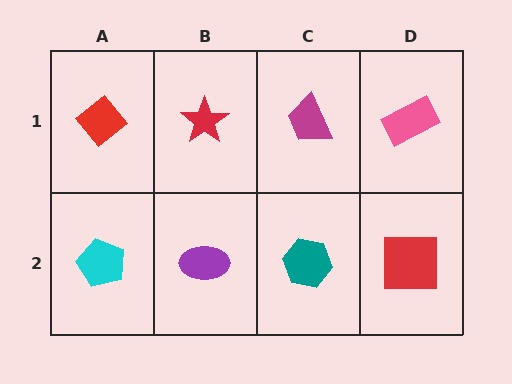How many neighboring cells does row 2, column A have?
2.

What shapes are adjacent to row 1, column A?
A cyan pentagon (row 2, column A), a red star (row 1, column B).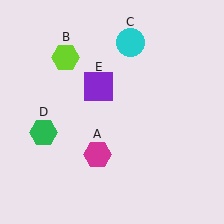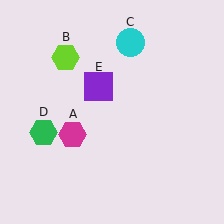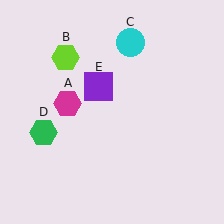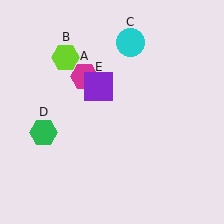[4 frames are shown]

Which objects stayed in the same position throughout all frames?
Lime hexagon (object B) and cyan circle (object C) and green hexagon (object D) and purple square (object E) remained stationary.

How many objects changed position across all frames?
1 object changed position: magenta hexagon (object A).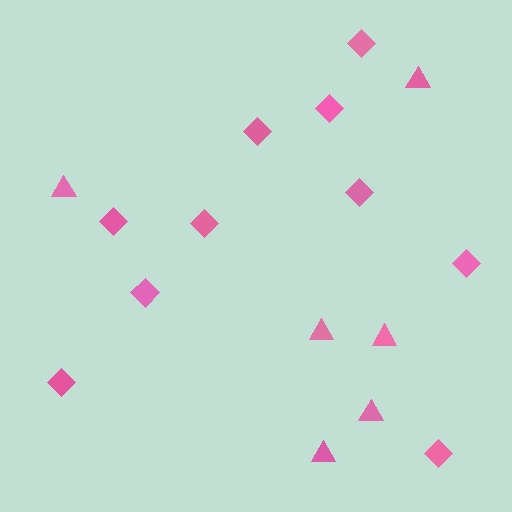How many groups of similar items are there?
There are 2 groups: one group of triangles (6) and one group of diamonds (10).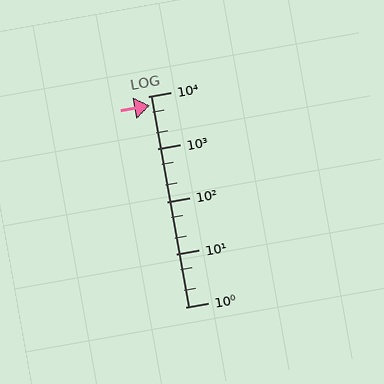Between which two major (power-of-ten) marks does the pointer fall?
The pointer is between 1000 and 10000.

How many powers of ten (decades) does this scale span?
The scale spans 4 decades, from 1 to 10000.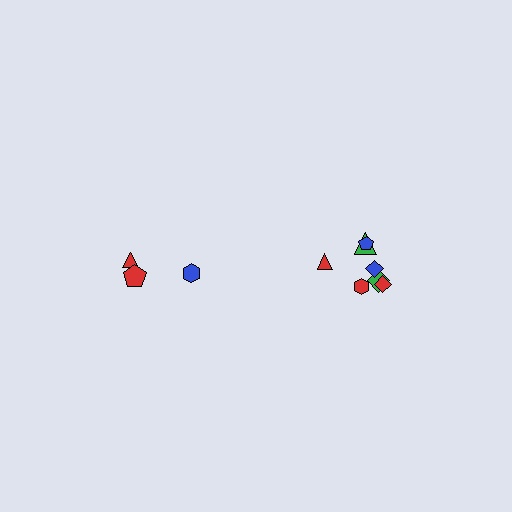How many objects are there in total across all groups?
There are 10 objects.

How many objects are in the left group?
There are 3 objects.